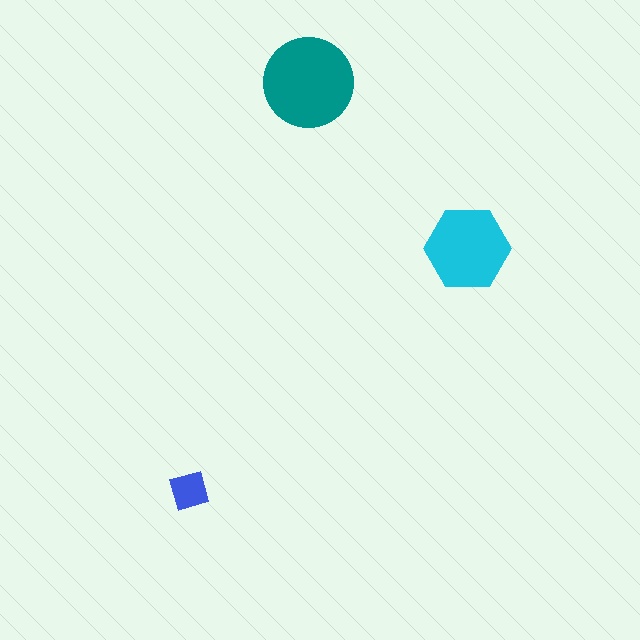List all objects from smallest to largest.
The blue square, the cyan hexagon, the teal circle.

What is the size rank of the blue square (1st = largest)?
3rd.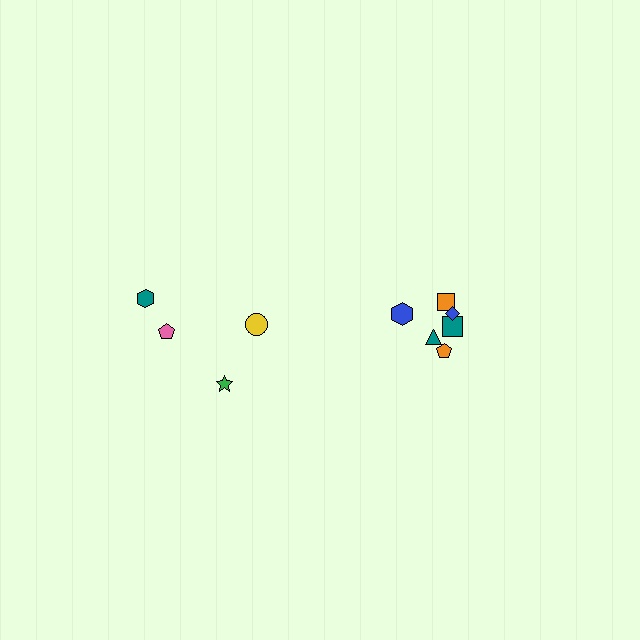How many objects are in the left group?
There are 4 objects.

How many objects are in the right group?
There are 6 objects.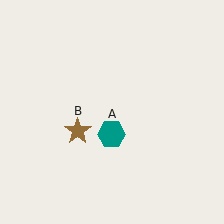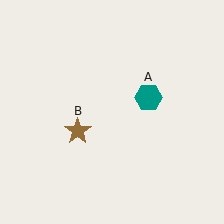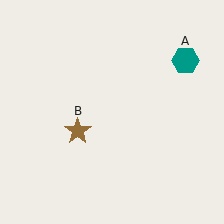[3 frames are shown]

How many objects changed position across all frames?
1 object changed position: teal hexagon (object A).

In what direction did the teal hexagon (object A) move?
The teal hexagon (object A) moved up and to the right.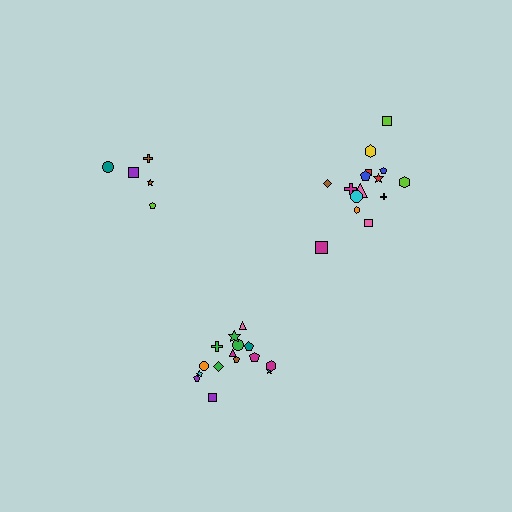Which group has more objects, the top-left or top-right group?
The top-right group.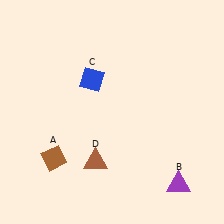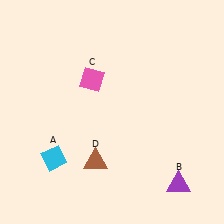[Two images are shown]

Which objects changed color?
A changed from brown to cyan. C changed from blue to pink.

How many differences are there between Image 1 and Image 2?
There are 2 differences between the two images.